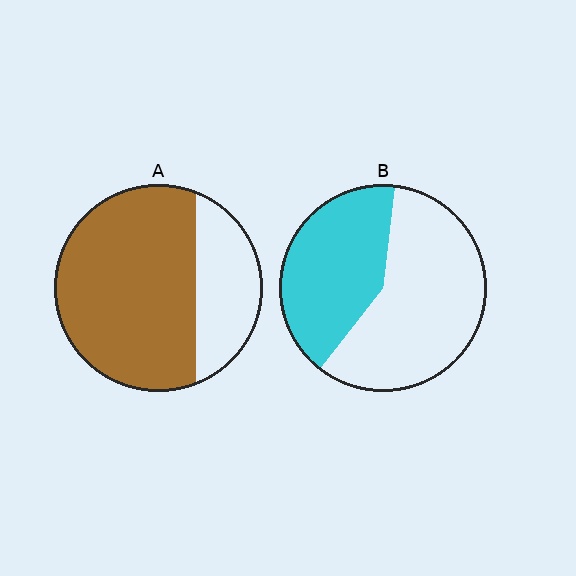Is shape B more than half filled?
No.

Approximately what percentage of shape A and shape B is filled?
A is approximately 70% and B is approximately 40%.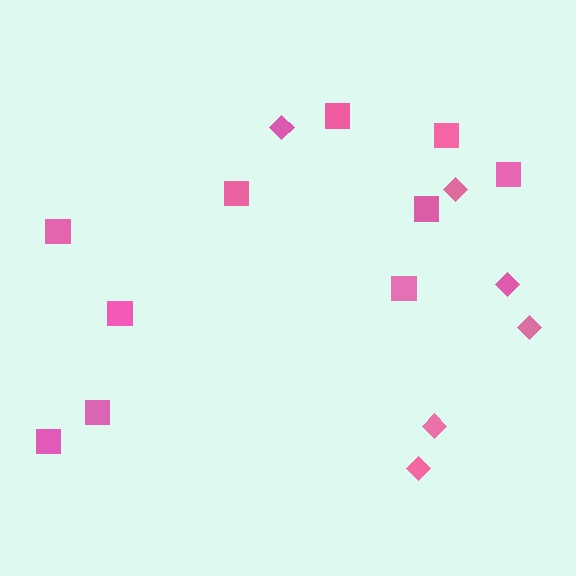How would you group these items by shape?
There are 2 groups: one group of diamonds (6) and one group of squares (10).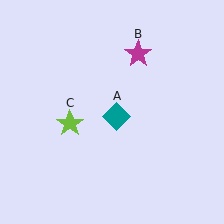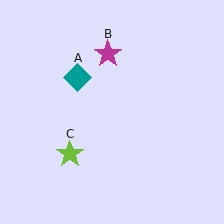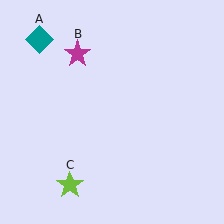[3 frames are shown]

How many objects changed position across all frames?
3 objects changed position: teal diamond (object A), magenta star (object B), lime star (object C).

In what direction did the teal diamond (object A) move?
The teal diamond (object A) moved up and to the left.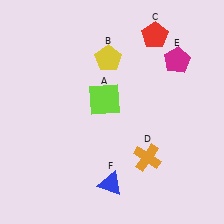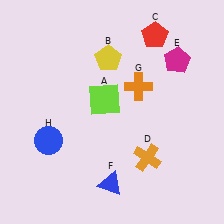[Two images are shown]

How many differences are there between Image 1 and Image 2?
There are 2 differences between the two images.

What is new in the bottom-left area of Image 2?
A blue circle (H) was added in the bottom-left area of Image 2.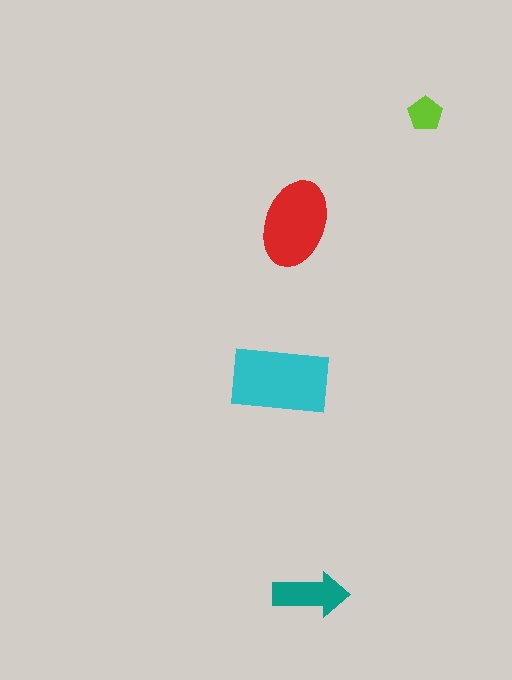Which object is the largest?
The cyan rectangle.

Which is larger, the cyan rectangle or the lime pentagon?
The cyan rectangle.